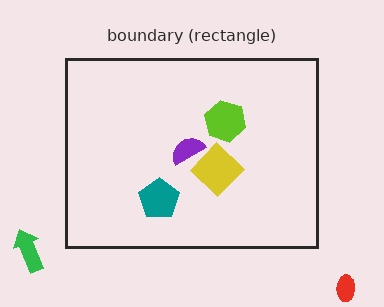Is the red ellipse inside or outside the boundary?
Outside.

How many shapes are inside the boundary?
4 inside, 2 outside.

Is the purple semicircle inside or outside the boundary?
Inside.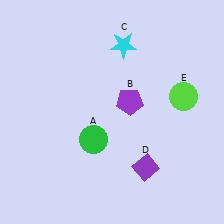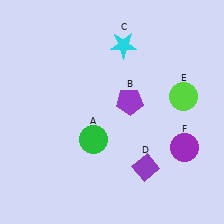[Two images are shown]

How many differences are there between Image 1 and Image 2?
There is 1 difference between the two images.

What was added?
A purple circle (F) was added in Image 2.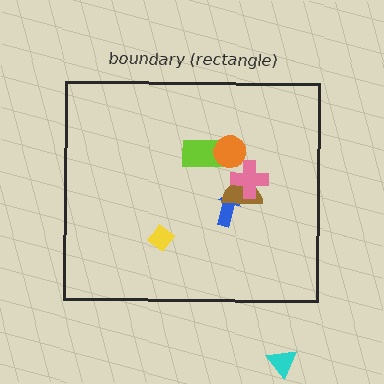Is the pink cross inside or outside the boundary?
Inside.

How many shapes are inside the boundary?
6 inside, 1 outside.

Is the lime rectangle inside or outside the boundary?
Inside.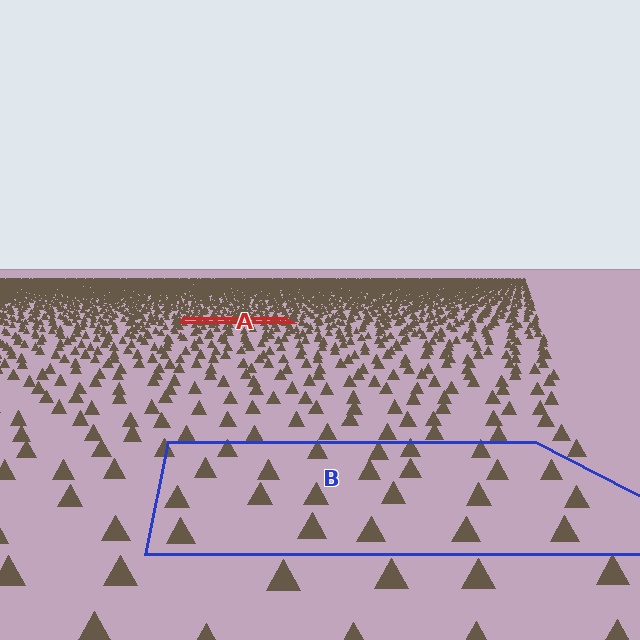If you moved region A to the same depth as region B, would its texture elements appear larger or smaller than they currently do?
They would appear larger. At a closer depth, the same texture elements are projected at a bigger on-screen size.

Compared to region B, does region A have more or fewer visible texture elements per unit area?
Region A has more texture elements per unit area — they are packed more densely because it is farther away.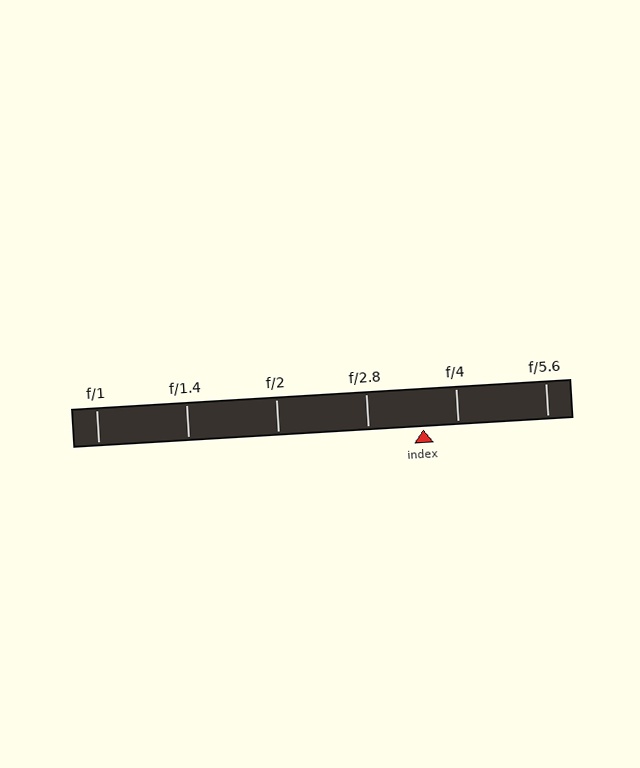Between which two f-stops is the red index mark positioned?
The index mark is between f/2.8 and f/4.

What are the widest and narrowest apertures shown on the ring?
The widest aperture shown is f/1 and the narrowest is f/5.6.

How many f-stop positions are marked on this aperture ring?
There are 6 f-stop positions marked.